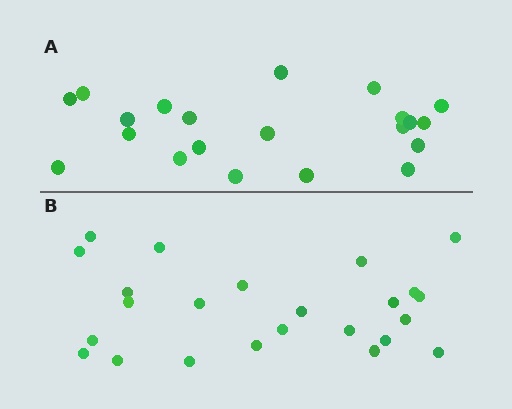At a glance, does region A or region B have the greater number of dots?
Region B (the bottom region) has more dots.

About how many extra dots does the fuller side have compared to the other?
Region B has just a few more — roughly 2 or 3 more dots than region A.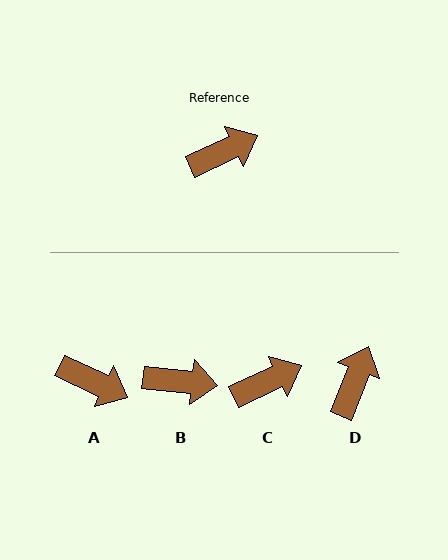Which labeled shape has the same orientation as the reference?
C.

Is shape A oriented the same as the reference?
No, it is off by about 50 degrees.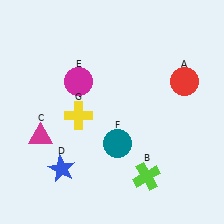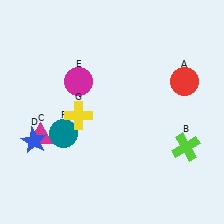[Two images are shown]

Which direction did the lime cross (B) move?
The lime cross (B) moved right.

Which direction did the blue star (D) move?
The blue star (D) moved up.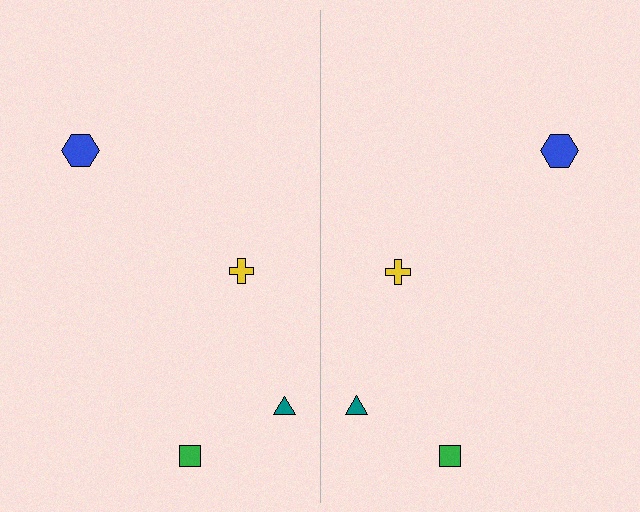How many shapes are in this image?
There are 8 shapes in this image.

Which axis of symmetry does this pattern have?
The pattern has a vertical axis of symmetry running through the center of the image.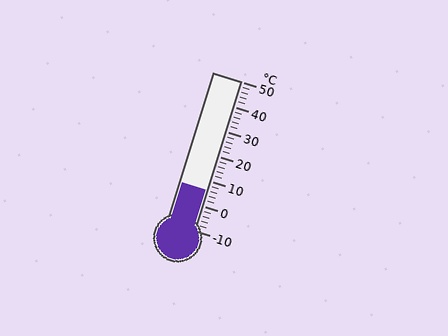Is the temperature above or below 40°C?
The temperature is below 40°C.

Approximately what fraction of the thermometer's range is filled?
The thermometer is filled to approximately 25% of its range.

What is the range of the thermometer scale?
The thermometer scale ranges from -10°C to 50°C.